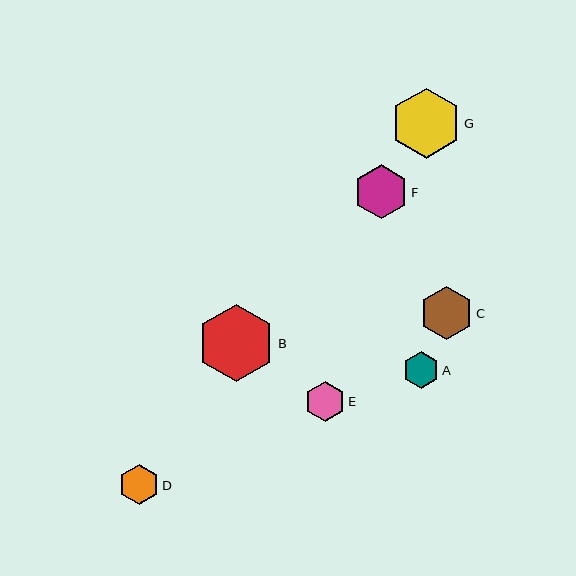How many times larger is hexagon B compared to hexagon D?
Hexagon B is approximately 1.9 times the size of hexagon D.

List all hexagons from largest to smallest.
From largest to smallest: B, G, F, C, E, D, A.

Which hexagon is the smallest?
Hexagon A is the smallest with a size of approximately 36 pixels.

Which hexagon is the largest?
Hexagon B is the largest with a size of approximately 77 pixels.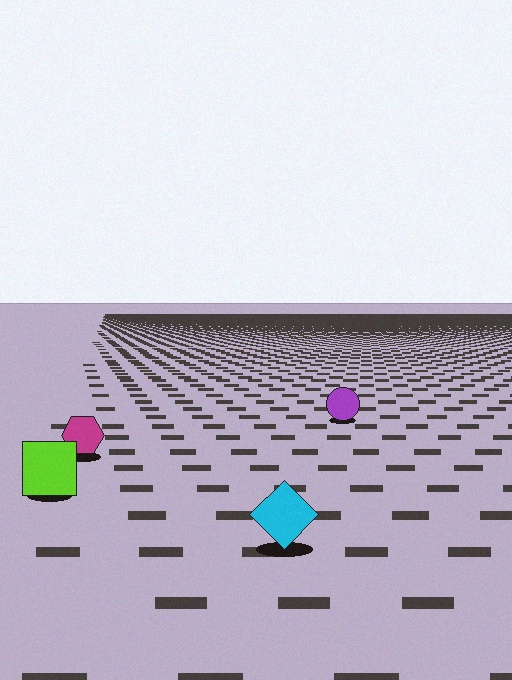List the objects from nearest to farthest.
From nearest to farthest: the cyan diamond, the lime square, the magenta hexagon, the purple circle.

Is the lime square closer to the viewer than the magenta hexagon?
Yes. The lime square is closer — you can tell from the texture gradient: the ground texture is coarser near it.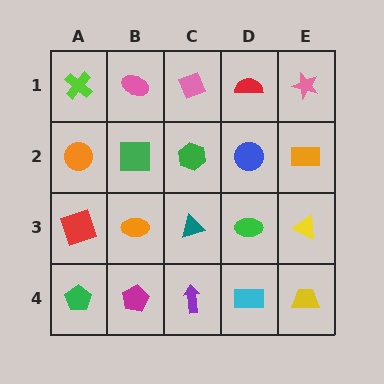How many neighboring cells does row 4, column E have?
2.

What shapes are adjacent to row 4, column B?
An orange ellipse (row 3, column B), a green pentagon (row 4, column A), a purple arrow (row 4, column C).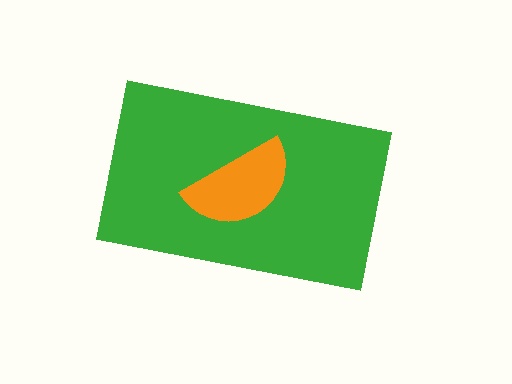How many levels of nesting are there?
2.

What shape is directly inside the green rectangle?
The orange semicircle.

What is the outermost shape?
The green rectangle.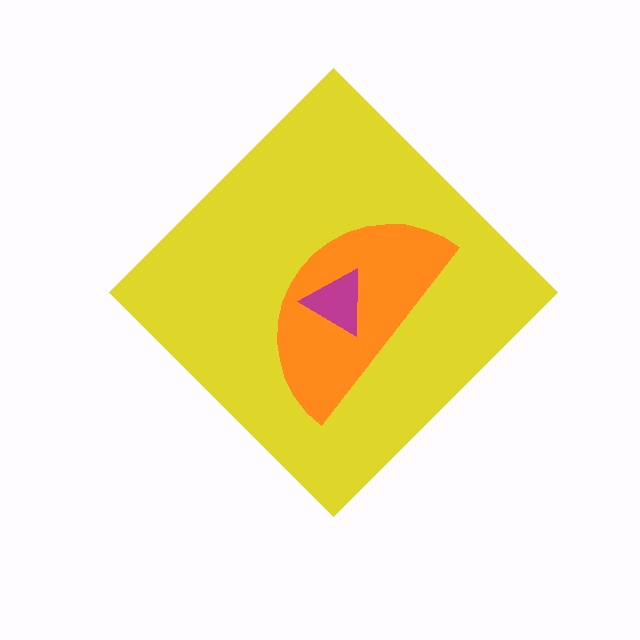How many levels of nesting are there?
3.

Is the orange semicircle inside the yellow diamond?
Yes.